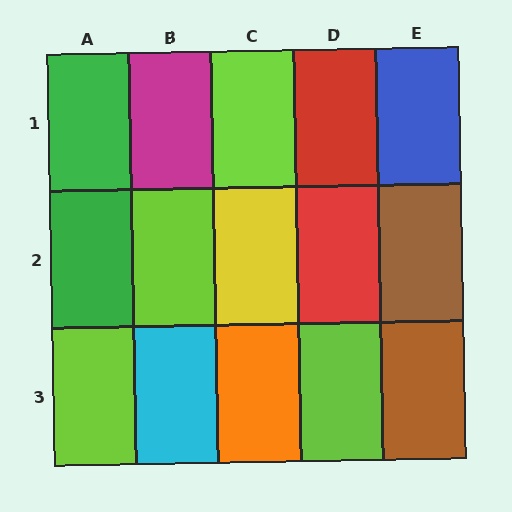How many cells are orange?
1 cell is orange.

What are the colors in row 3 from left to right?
Lime, cyan, orange, lime, brown.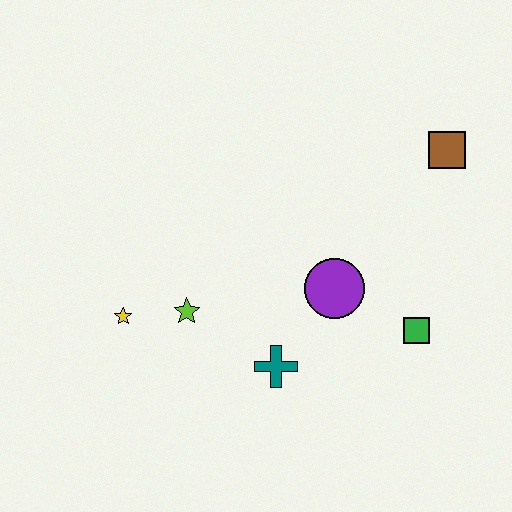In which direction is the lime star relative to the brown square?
The lime star is to the left of the brown square.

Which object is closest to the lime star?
The yellow star is closest to the lime star.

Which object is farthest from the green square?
The yellow star is farthest from the green square.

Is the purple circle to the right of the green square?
No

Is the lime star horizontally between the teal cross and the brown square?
No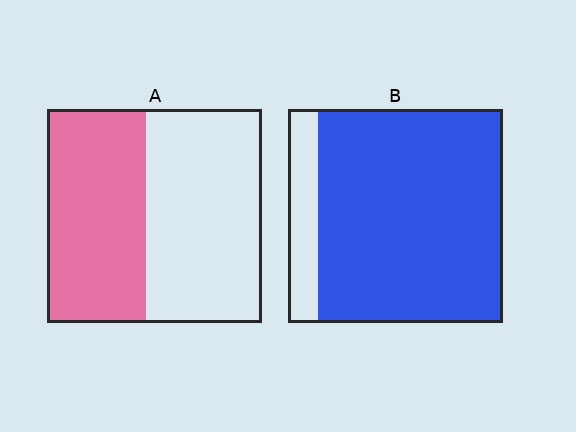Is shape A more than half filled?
Roughly half.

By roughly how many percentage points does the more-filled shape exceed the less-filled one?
By roughly 40 percentage points (B over A).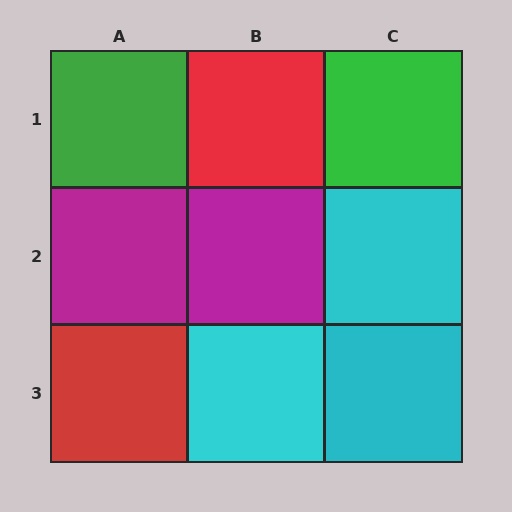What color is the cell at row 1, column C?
Green.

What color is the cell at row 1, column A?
Green.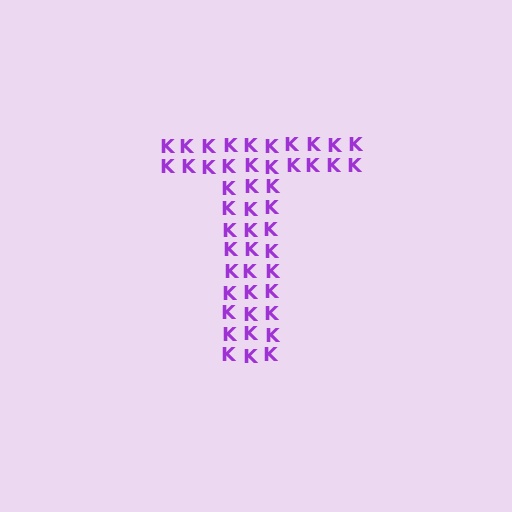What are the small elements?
The small elements are letter K's.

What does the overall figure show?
The overall figure shows the letter T.